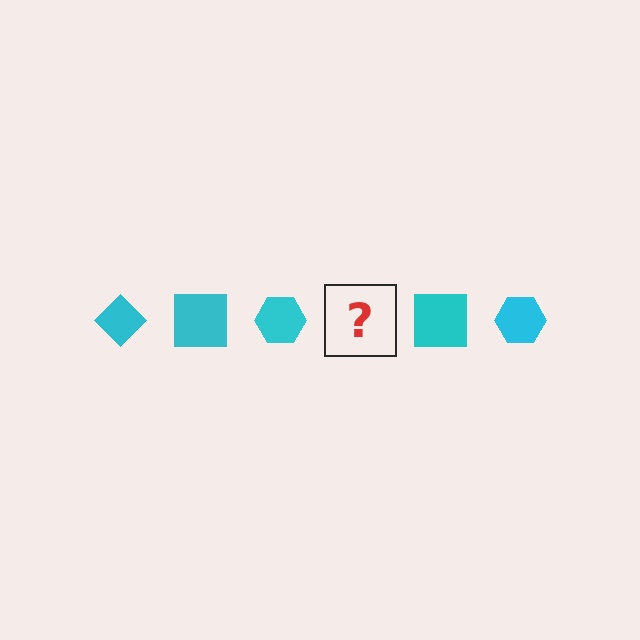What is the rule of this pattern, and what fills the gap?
The rule is that the pattern cycles through diamond, square, hexagon shapes in cyan. The gap should be filled with a cyan diamond.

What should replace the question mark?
The question mark should be replaced with a cyan diamond.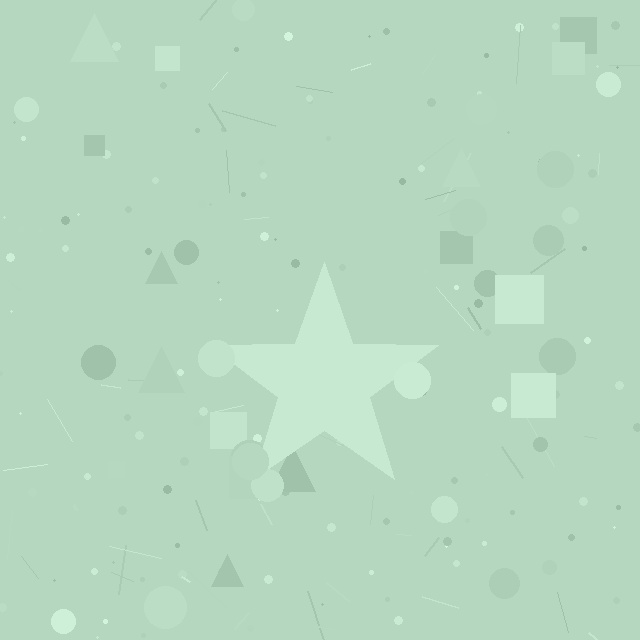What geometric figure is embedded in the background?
A star is embedded in the background.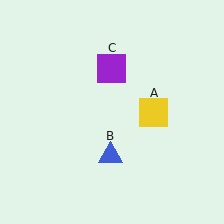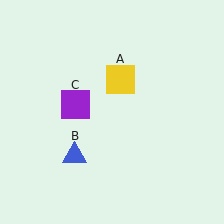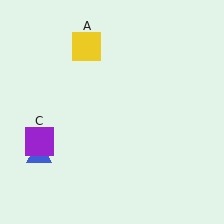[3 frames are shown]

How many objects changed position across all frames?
3 objects changed position: yellow square (object A), blue triangle (object B), purple square (object C).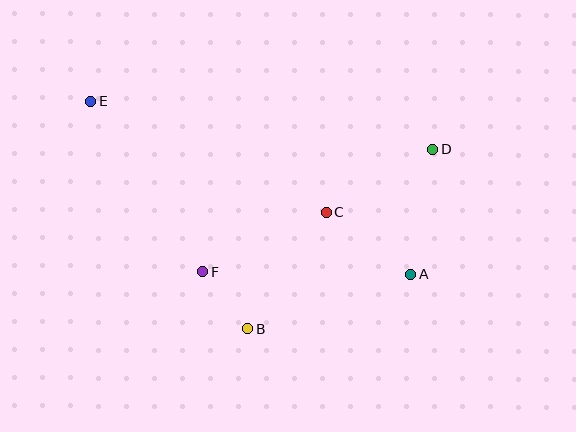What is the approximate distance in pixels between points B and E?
The distance between B and E is approximately 277 pixels.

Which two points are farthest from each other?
Points A and E are farthest from each other.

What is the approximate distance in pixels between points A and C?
The distance between A and C is approximately 105 pixels.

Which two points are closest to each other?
Points B and F are closest to each other.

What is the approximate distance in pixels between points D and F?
The distance between D and F is approximately 260 pixels.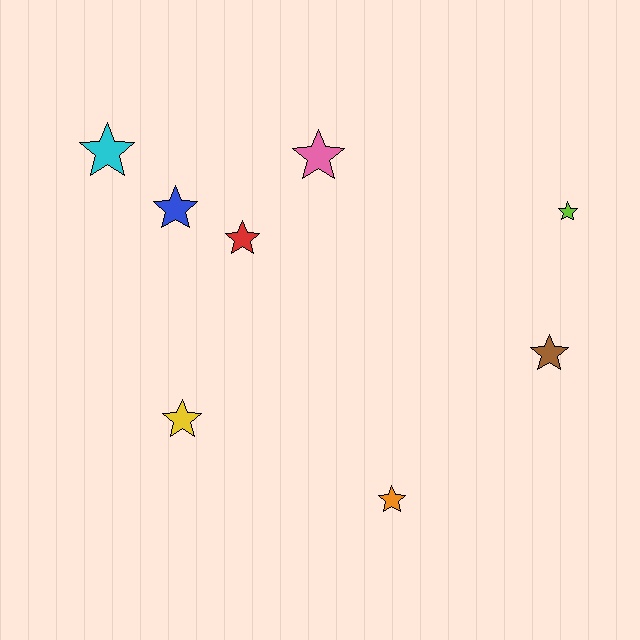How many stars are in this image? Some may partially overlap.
There are 8 stars.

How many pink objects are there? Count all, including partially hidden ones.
There is 1 pink object.